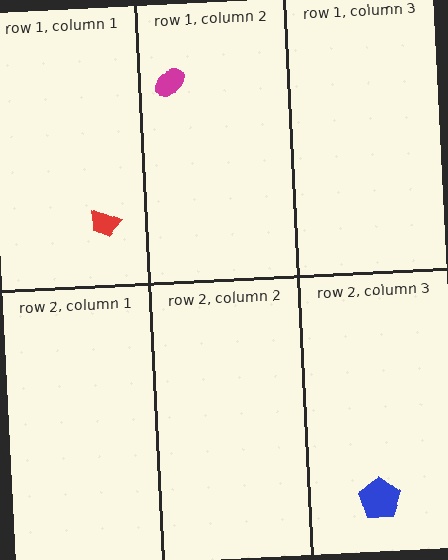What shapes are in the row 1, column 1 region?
The red trapezoid.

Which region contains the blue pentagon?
The row 2, column 3 region.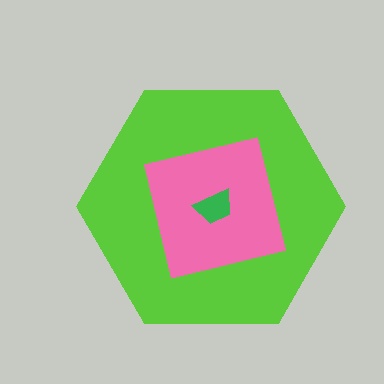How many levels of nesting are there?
3.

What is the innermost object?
The green trapezoid.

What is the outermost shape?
The lime hexagon.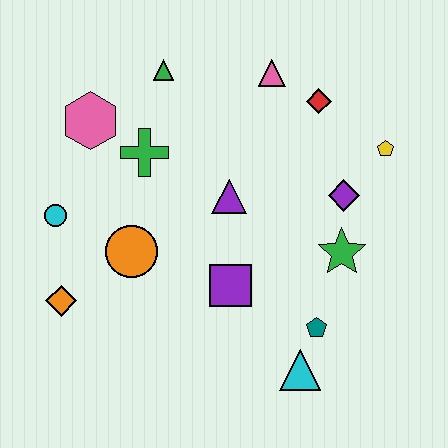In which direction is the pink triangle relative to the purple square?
The pink triangle is above the purple square.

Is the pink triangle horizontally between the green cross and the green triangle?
No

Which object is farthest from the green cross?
The cyan triangle is farthest from the green cross.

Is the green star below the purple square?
No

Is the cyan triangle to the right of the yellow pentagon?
No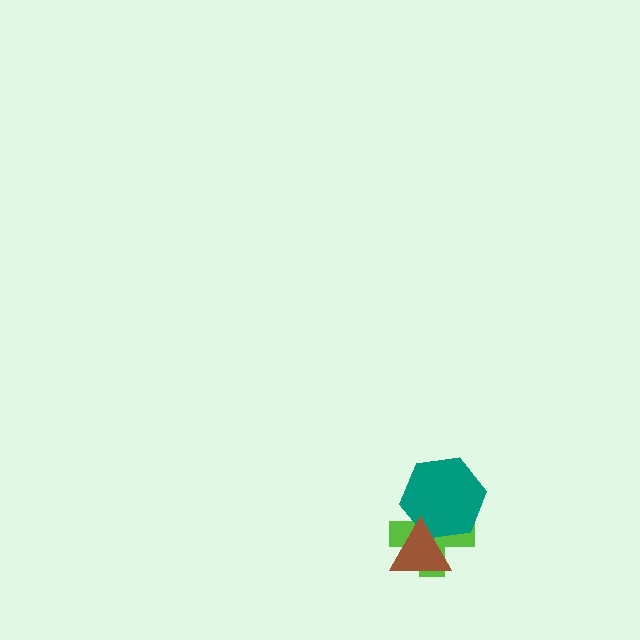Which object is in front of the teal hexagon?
The brown triangle is in front of the teal hexagon.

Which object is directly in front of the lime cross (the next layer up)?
The teal hexagon is directly in front of the lime cross.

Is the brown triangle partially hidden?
No, no other shape covers it.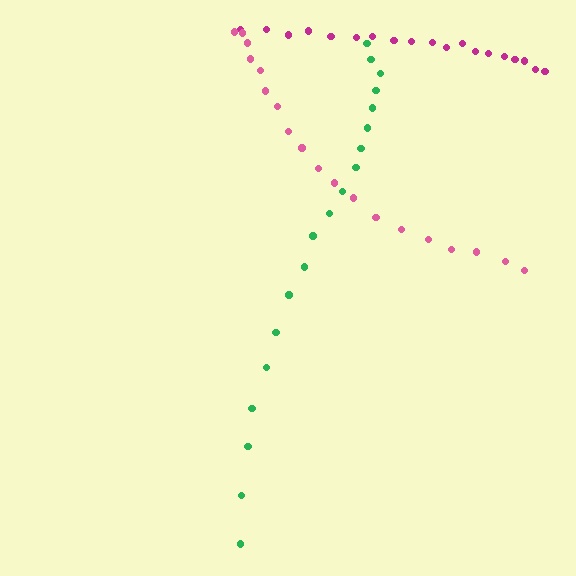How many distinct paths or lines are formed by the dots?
There are 3 distinct paths.